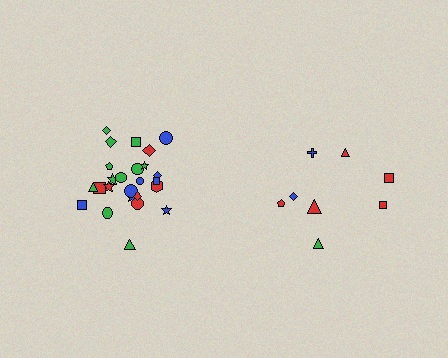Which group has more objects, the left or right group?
The left group.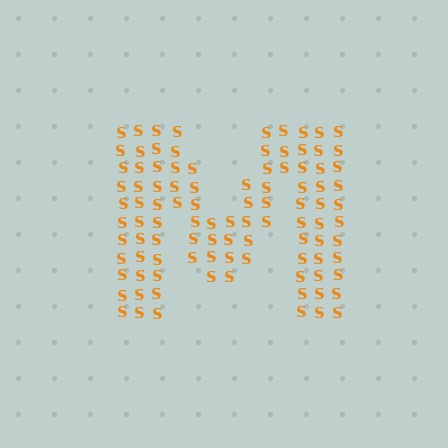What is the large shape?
The large shape is the letter M.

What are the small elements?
The small elements are letter S's.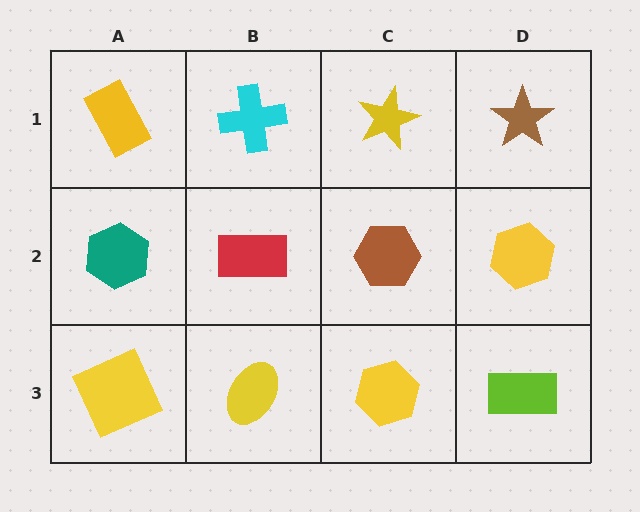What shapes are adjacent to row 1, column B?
A red rectangle (row 2, column B), a yellow rectangle (row 1, column A), a yellow star (row 1, column C).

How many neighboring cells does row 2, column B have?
4.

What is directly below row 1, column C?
A brown hexagon.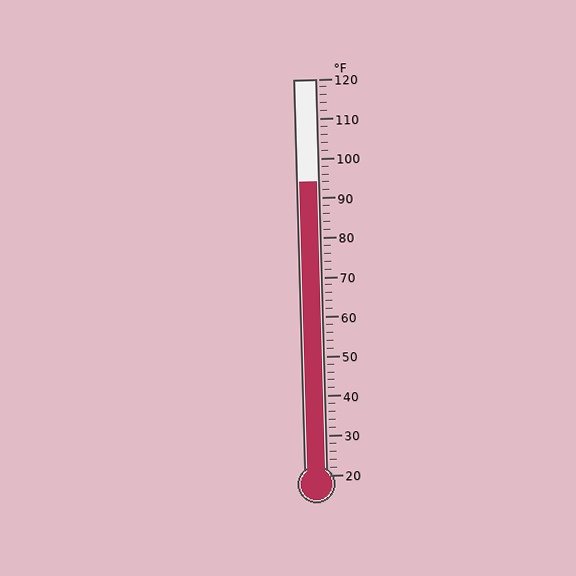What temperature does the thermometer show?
The thermometer shows approximately 94°F.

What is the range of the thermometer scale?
The thermometer scale ranges from 20°F to 120°F.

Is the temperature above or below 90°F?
The temperature is above 90°F.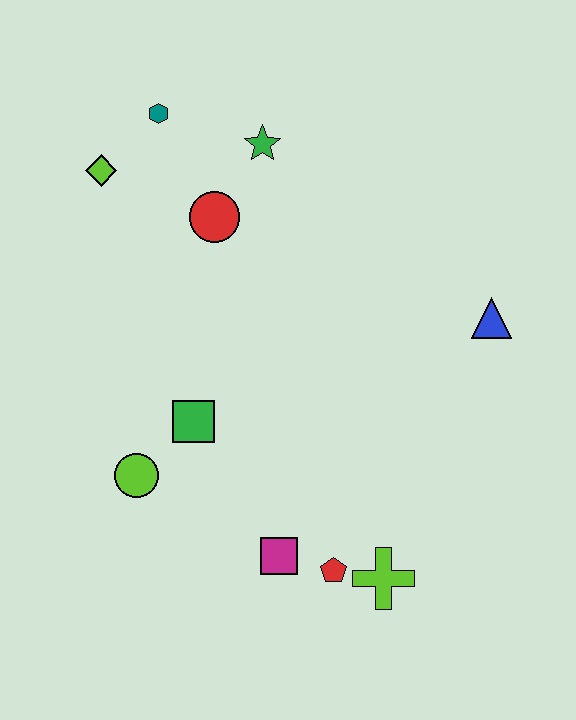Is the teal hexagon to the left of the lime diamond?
No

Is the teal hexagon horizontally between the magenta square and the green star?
No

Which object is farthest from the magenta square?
The teal hexagon is farthest from the magenta square.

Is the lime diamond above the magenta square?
Yes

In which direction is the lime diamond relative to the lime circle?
The lime diamond is above the lime circle.